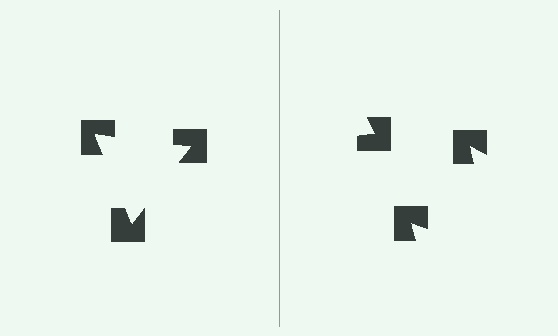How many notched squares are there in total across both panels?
6 — 3 on each side.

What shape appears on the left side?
An illusory triangle.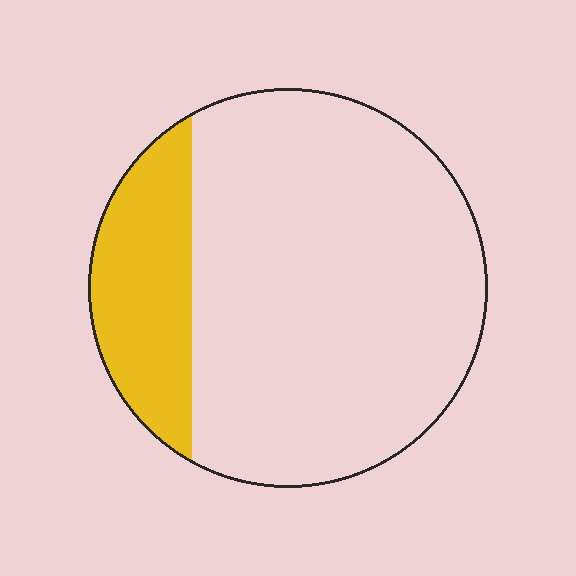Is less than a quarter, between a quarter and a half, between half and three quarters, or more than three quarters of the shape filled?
Less than a quarter.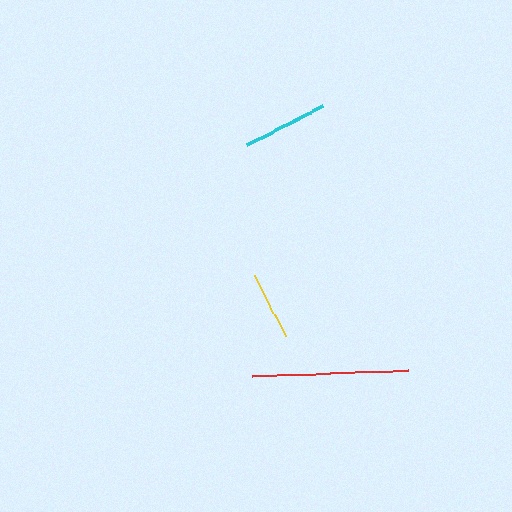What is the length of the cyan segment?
The cyan segment is approximately 85 pixels long.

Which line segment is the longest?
The red line is the longest at approximately 156 pixels.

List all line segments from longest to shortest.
From longest to shortest: red, cyan, yellow.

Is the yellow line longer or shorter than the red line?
The red line is longer than the yellow line.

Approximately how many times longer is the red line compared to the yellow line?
The red line is approximately 2.3 times the length of the yellow line.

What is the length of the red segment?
The red segment is approximately 156 pixels long.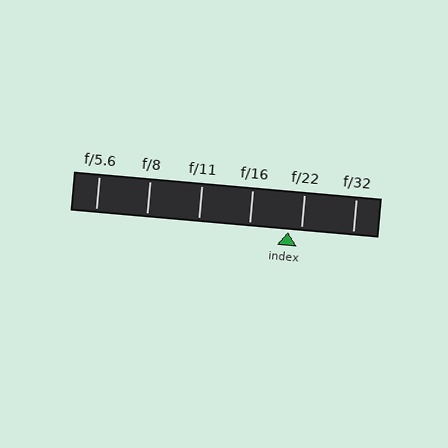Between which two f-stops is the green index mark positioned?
The index mark is between f/16 and f/22.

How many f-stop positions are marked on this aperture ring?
There are 6 f-stop positions marked.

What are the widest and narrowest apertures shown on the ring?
The widest aperture shown is f/5.6 and the narrowest is f/32.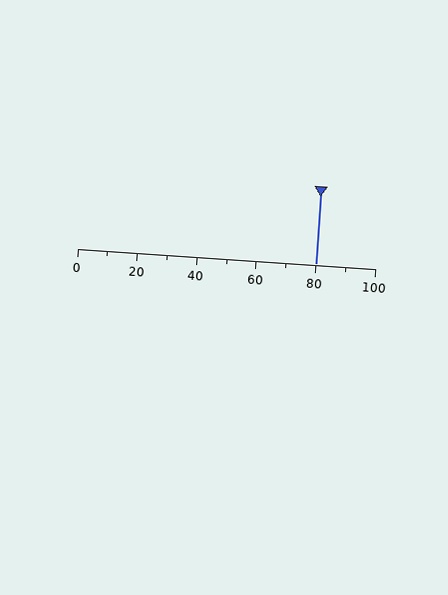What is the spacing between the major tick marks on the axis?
The major ticks are spaced 20 apart.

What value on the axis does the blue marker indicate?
The marker indicates approximately 80.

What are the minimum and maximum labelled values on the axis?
The axis runs from 0 to 100.